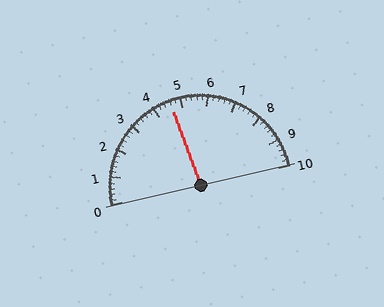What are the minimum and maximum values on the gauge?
The gauge ranges from 0 to 10.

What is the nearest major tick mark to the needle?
The nearest major tick mark is 5.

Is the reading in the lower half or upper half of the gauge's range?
The reading is in the lower half of the range (0 to 10).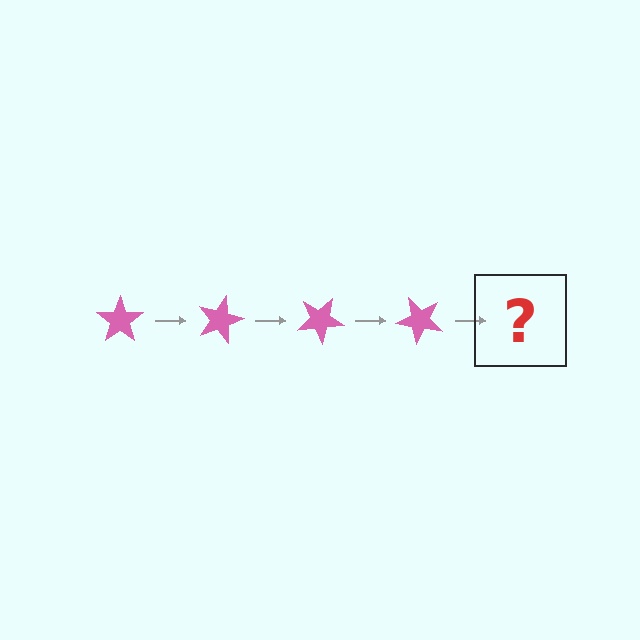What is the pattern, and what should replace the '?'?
The pattern is that the star rotates 15 degrees each step. The '?' should be a pink star rotated 60 degrees.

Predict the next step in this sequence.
The next step is a pink star rotated 60 degrees.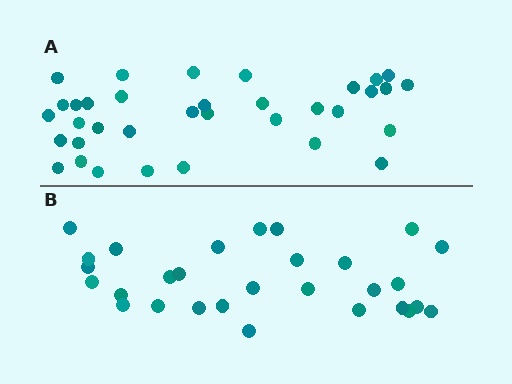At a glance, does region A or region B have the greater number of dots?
Region A (the top region) has more dots.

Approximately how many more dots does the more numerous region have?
Region A has about 6 more dots than region B.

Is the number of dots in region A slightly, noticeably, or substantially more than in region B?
Region A has only slightly more — the two regions are fairly close. The ratio is roughly 1.2 to 1.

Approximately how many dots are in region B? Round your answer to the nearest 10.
About 30 dots. (The exact count is 29, which rounds to 30.)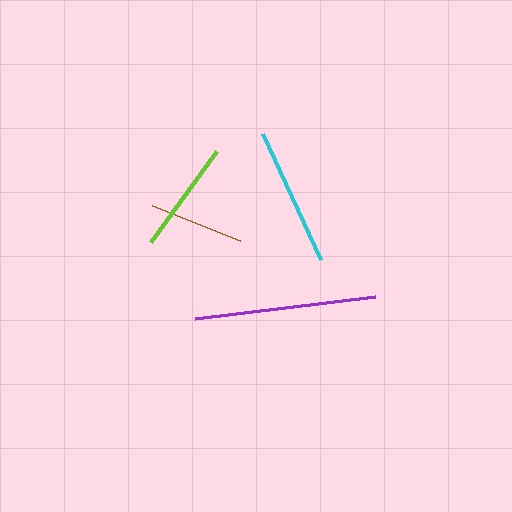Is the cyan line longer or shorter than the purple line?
The purple line is longer than the cyan line.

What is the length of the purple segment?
The purple segment is approximately 181 pixels long.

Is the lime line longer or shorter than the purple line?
The purple line is longer than the lime line.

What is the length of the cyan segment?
The cyan segment is approximately 139 pixels long.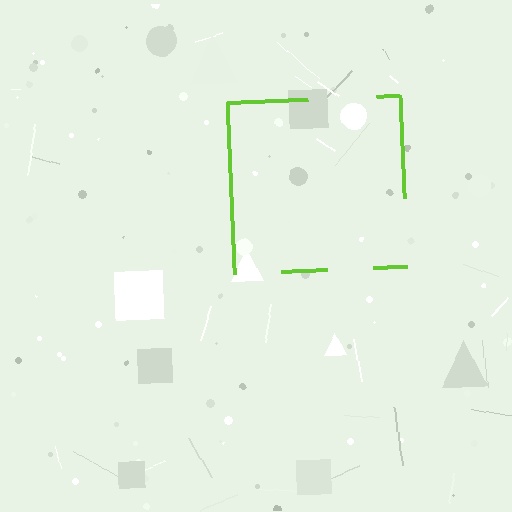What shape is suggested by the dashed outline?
The dashed outline suggests a square.